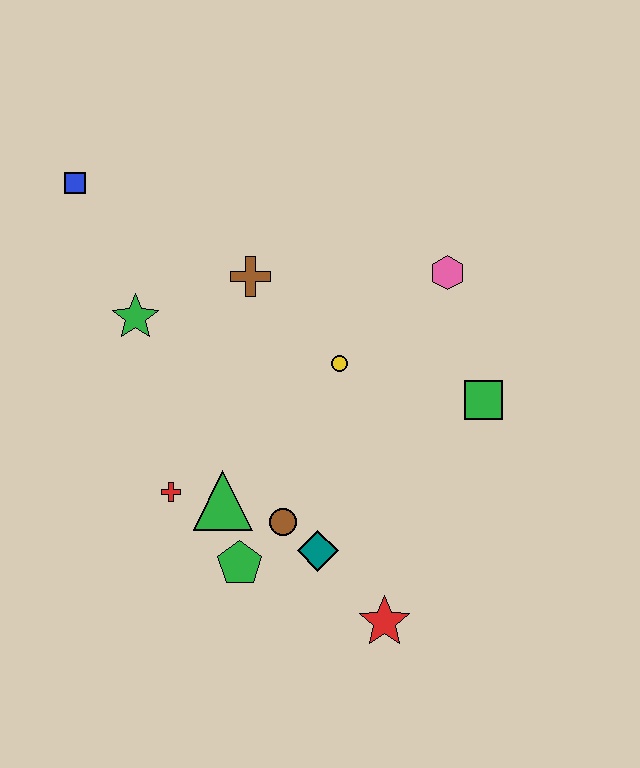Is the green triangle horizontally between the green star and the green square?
Yes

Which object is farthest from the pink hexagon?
The blue square is farthest from the pink hexagon.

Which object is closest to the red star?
The teal diamond is closest to the red star.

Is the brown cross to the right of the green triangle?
Yes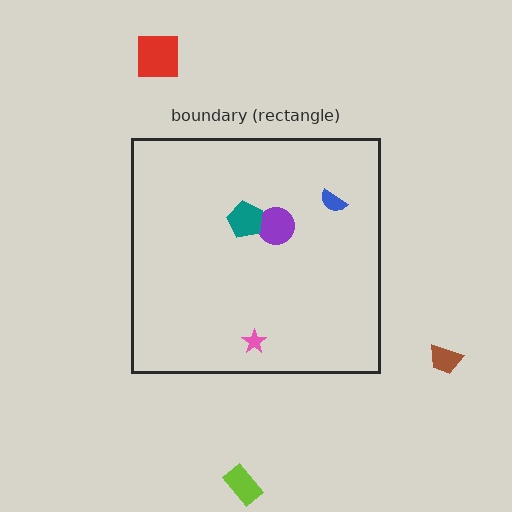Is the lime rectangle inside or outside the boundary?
Outside.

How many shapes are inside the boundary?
4 inside, 3 outside.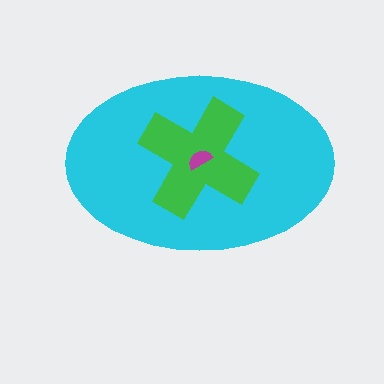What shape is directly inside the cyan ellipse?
The green cross.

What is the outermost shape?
The cyan ellipse.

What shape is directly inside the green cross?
The magenta semicircle.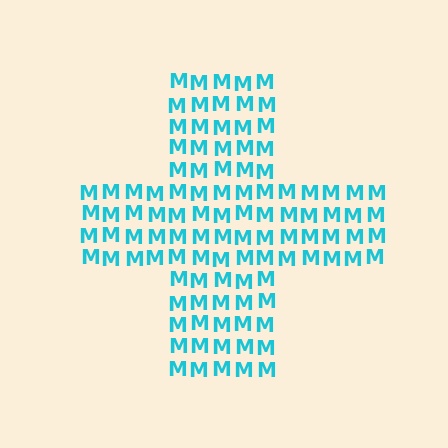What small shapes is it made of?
It is made of small letter M's.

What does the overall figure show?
The overall figure shows a cross.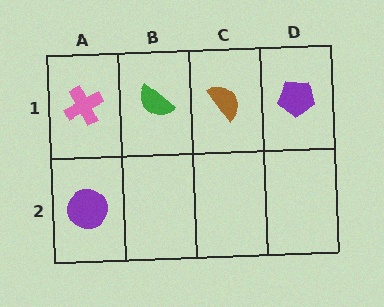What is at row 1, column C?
A brown semicircle.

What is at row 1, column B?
A green semicircle.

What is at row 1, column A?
A pink cross.